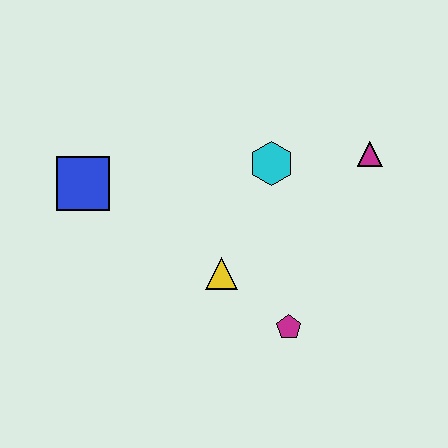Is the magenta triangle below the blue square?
No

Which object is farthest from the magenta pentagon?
The blue square is farthest from the magenta pentagon.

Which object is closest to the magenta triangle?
The cyan hexagon is closest to the magenta triangle.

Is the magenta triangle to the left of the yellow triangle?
No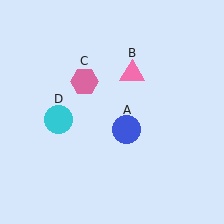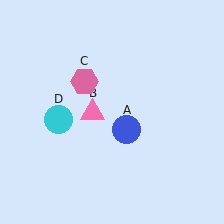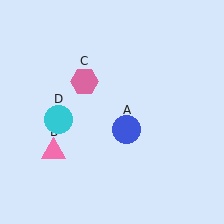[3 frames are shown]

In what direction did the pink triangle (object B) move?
The pink triangle (object B) moved down and to the left.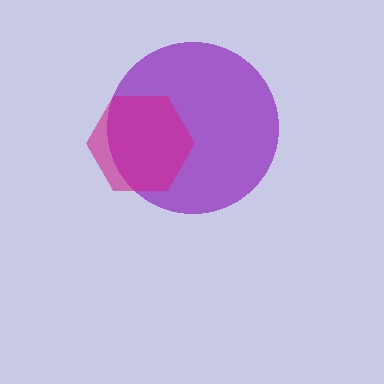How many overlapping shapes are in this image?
There are 2 overlapping shapes in the image.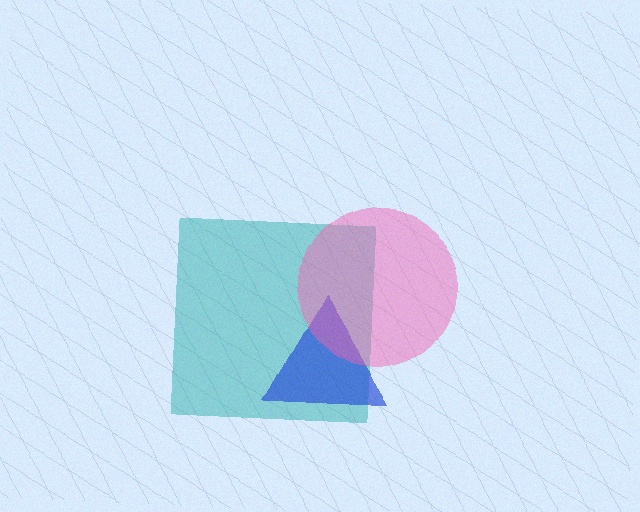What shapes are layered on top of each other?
The layered shapes are: a teal square, a blue triangle, a pink circle.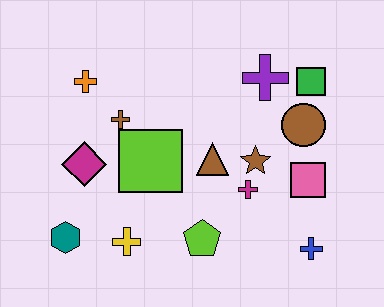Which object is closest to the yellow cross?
The teal hexagon is closest to the yellow cross.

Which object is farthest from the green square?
The teal hexagon is farthest from the green square.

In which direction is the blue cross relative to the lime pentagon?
The blue cross is to the right of the lime pentagon.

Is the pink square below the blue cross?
No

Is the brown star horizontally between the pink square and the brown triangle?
Yes